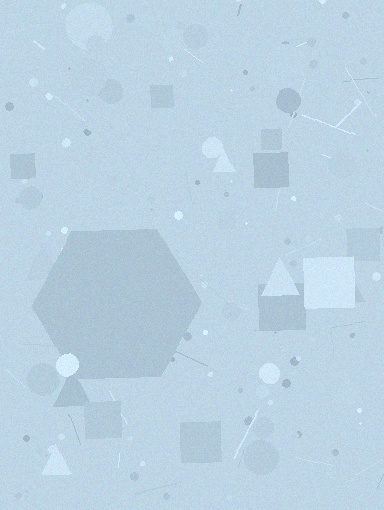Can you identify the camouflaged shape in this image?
The camouflaged shape is a hexagon.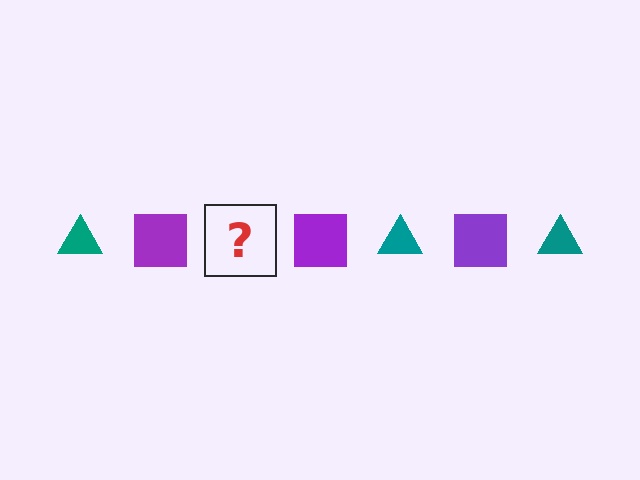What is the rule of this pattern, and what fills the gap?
The rule is that the pattern alternates between teal triangle and purple square. The gap should be filled with a teal triangle.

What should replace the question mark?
The question mark should be replaced with a teal triangle.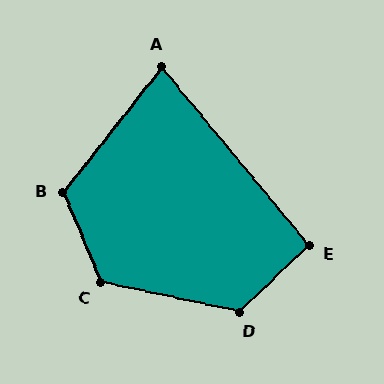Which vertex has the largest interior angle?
D, at approximately 125 degrees.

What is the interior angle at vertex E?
Approximately 94 degrees (approximately right).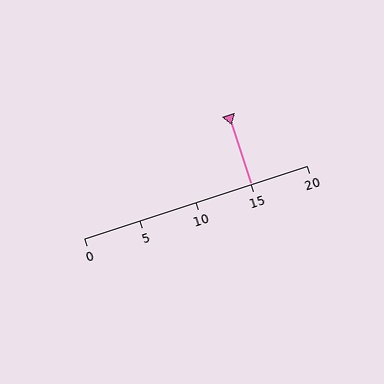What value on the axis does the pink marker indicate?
The marker indicates approximately 15.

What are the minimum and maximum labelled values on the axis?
The axis runs from 0 to 20.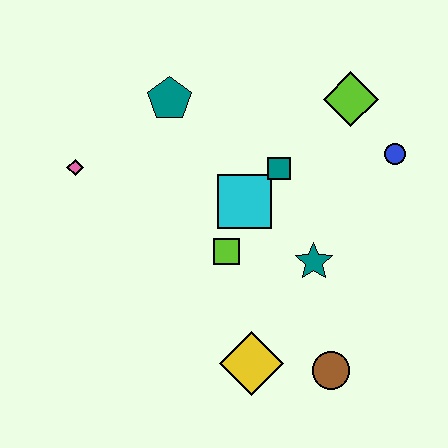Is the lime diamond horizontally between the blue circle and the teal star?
Yes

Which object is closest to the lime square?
The cyan square is closest to the lime square.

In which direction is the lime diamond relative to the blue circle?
The lime diamond is above the blue circle.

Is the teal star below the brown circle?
No